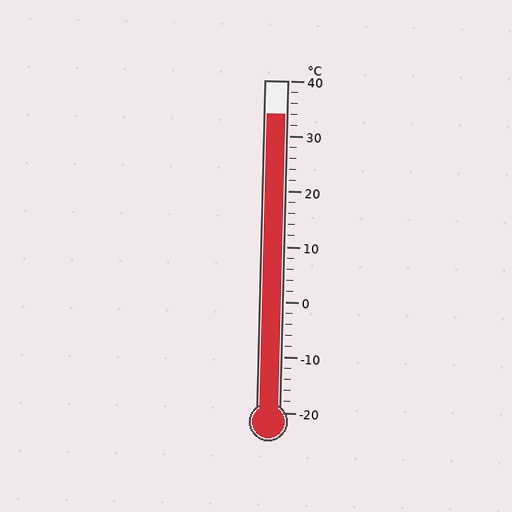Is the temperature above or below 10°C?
The temperature is above 10°C.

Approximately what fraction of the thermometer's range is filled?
The thermometer is filled to approximately 90% of its range.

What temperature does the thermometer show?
The thermometer shows approximately 34°C.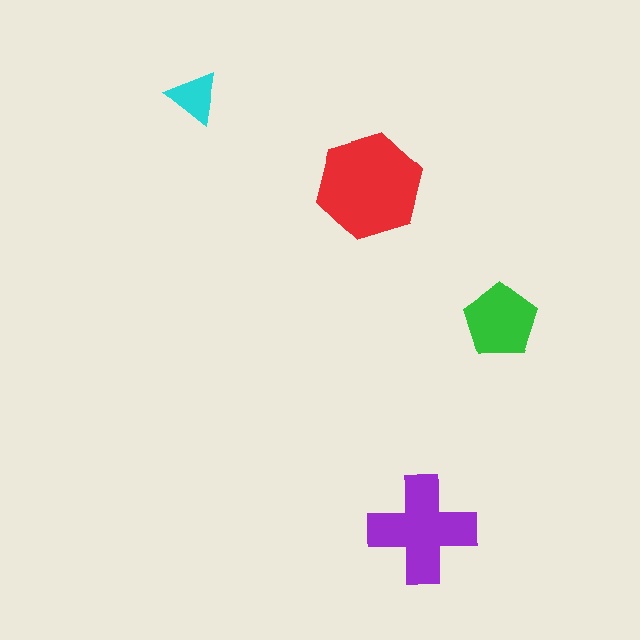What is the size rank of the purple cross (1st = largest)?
2nd.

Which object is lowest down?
The purple cross is bottommost.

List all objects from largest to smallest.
The red hexagon, the purple cross, the green pentagon, the cyan triangle.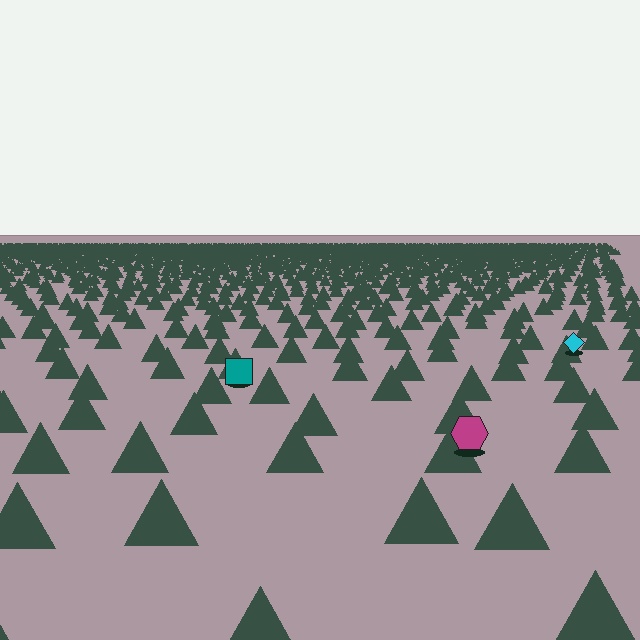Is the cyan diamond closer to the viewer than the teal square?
No. The teal square is closer — you can tell from the texture gradient: the ground texture is coarser near it.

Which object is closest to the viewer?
The magenta hexagon is closest. The texture marks near it are larger and more spread out.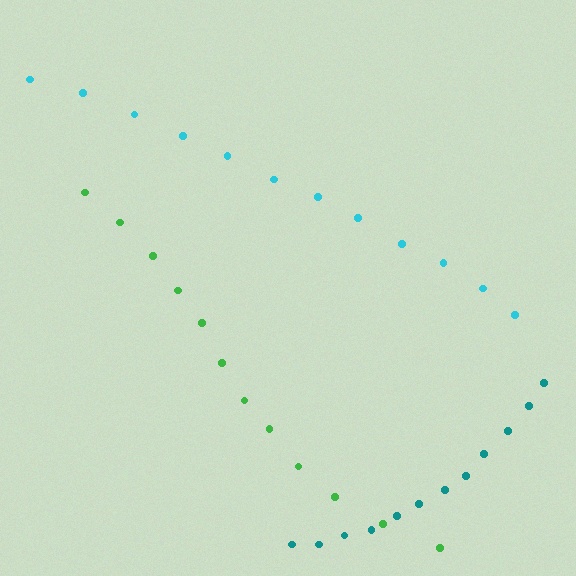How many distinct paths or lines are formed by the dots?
There are 3 distinct paths.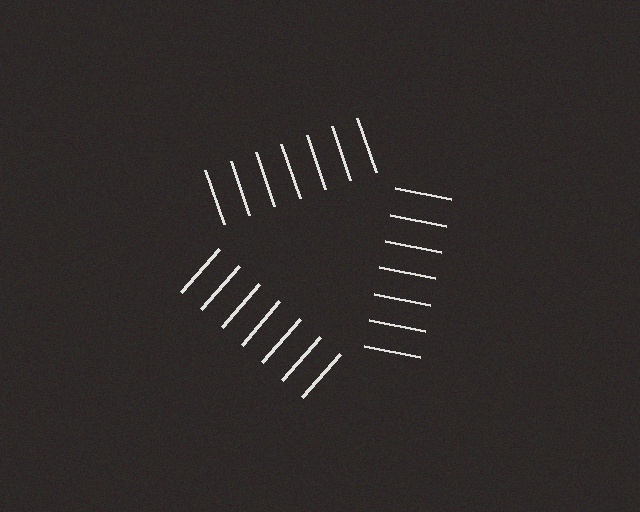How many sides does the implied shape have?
3 sides — the line-ends trace a triangle.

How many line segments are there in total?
21 — 7 along each of the 3 edges.